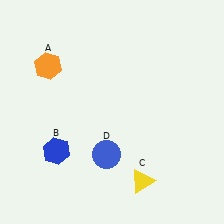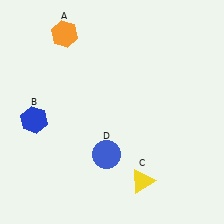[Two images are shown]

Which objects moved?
The objects that moved are: the orange hexagon (A), the blue hexagon (B).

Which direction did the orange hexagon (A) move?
The orange hexagon (A) moved up.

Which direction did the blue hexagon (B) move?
The blue hexagon (B) moved up.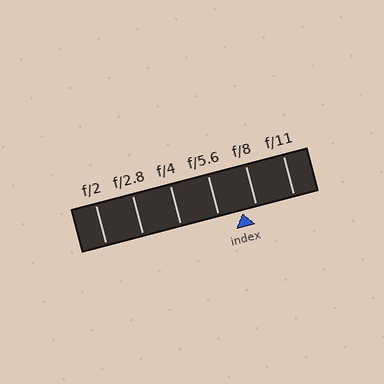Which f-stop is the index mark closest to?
The index mark is closest to f/8.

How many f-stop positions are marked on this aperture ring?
There are 6 f-stop positions marked.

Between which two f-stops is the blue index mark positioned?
The index mark is between f/5.6 and f/8.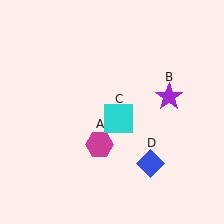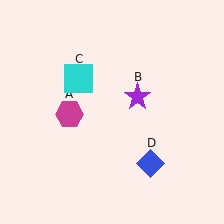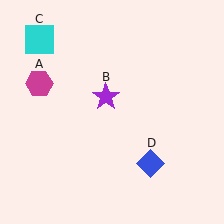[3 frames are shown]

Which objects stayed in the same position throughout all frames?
Blue diamond (object D) remained stationary.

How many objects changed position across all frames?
3 objects changed position: magenta hexagon (object A), purple star (object B), cyan square (object C).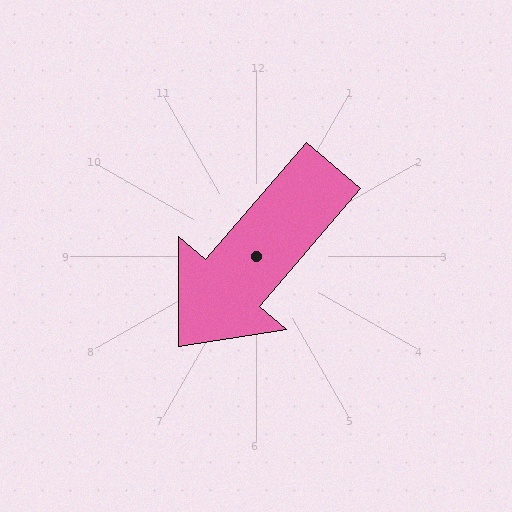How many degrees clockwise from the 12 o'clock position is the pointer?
Approximately 221 degrees.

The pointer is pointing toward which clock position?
Roughly 7 o'clock.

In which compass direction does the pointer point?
Southwest.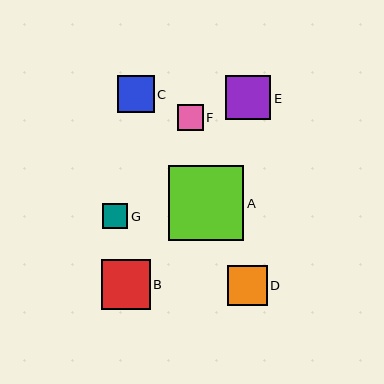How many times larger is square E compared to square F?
Square E is approximately 1.7 times the size of square F.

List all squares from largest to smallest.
From largest to smallest: A, B, E, D, C, F, G.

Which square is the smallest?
Square G is the smallest with a size of approximately 25 pixels.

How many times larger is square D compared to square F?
Square D is approximately 1.5 times the size of square F.